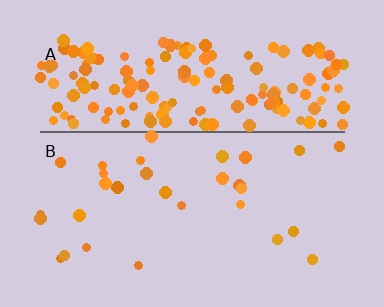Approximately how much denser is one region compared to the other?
Approximately 5.9× — region A over region B.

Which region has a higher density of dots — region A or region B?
A (the top).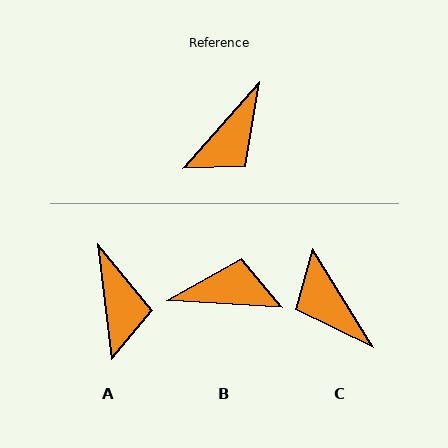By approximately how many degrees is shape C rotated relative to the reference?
Approximately 107 degrees clockwise.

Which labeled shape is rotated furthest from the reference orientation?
B, about 128 degrees away.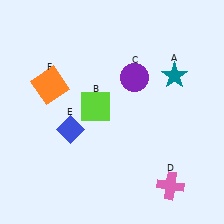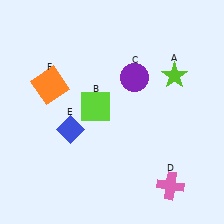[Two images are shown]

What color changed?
The star (A) changed from teal in Image 1 to lime in Image 2.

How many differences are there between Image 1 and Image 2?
There is 1 difference between the two images.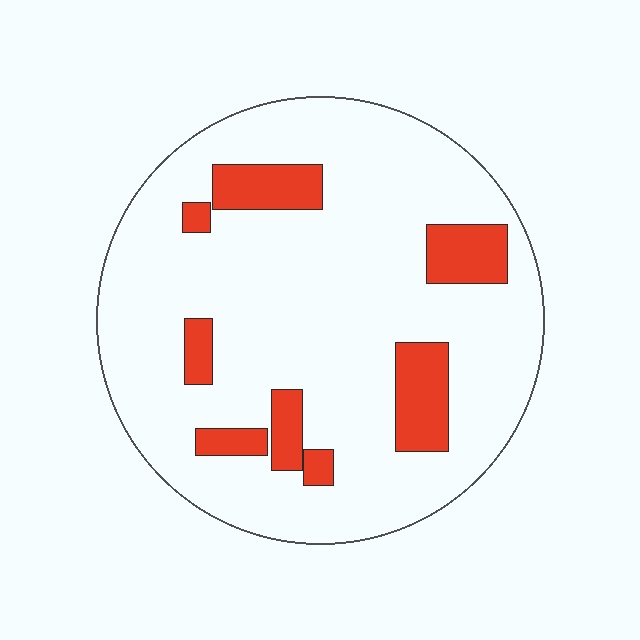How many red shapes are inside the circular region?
8.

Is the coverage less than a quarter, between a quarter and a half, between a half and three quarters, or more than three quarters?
Less than a quarter.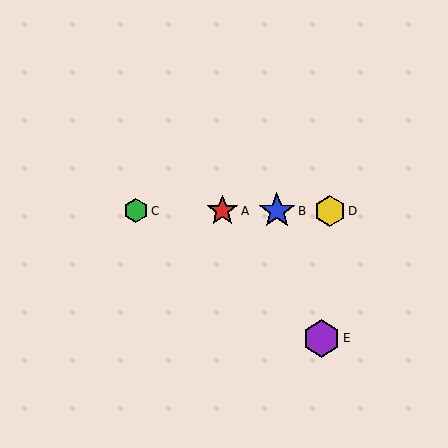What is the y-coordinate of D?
Object D is at y≈211.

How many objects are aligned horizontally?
4 objects (A, B, C, D) are aligned horizontally.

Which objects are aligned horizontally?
Objects A, B, C, D are aligned horizontally.